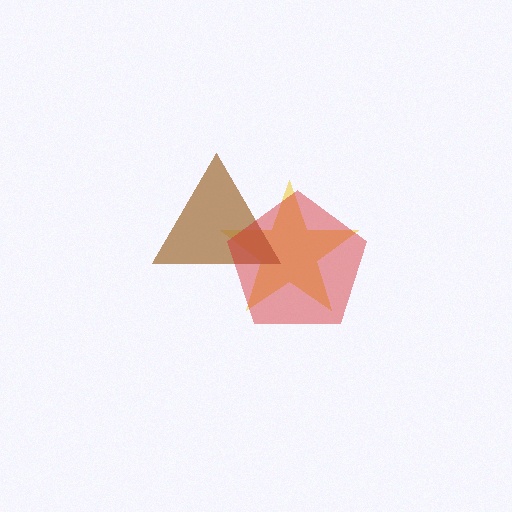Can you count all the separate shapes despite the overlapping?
Yes, there are 3 separate shapes.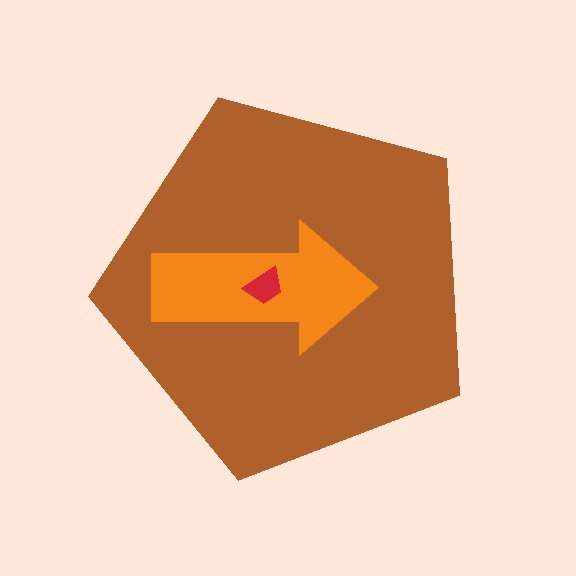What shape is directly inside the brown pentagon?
The orange arrow.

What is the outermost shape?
The brown pentagon.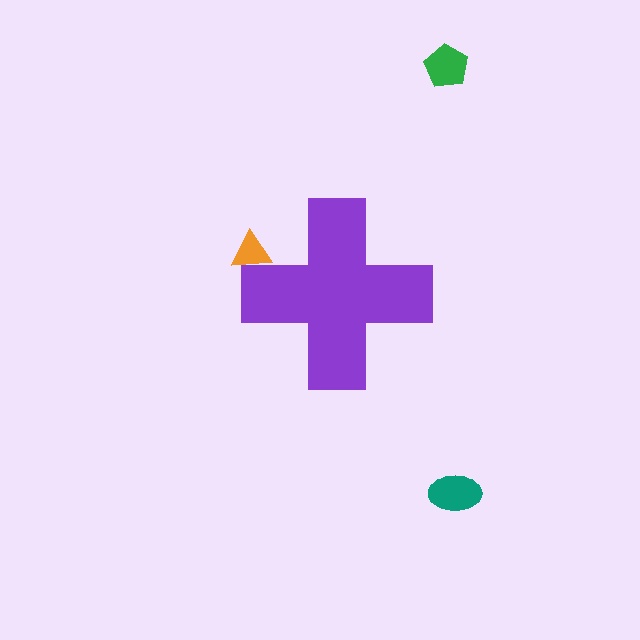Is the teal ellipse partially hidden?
No, the teal ellipse is fully visible.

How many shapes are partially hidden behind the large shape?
1 shape is partially hidden.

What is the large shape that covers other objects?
A purple cross.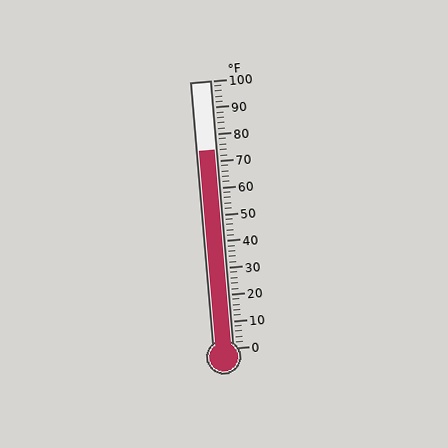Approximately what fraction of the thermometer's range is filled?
The thermometer is filled to approximately 75% of its range.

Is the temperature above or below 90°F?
The temperature is below 90°F.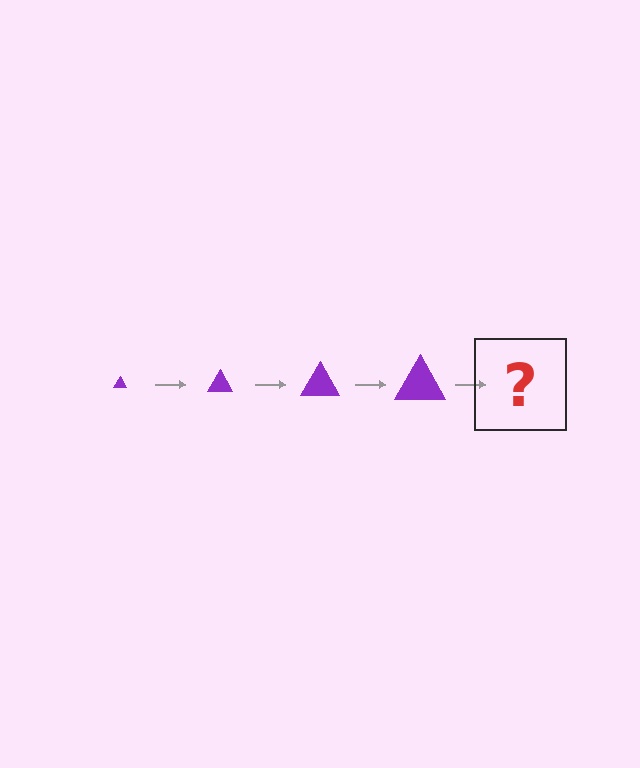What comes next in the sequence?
The next element should be a purple triangle, larger than the previous one.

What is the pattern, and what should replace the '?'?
The pattern is that the triangle gets progressively larger each step. The '?' should be a purple triangle, larger than the previous one.